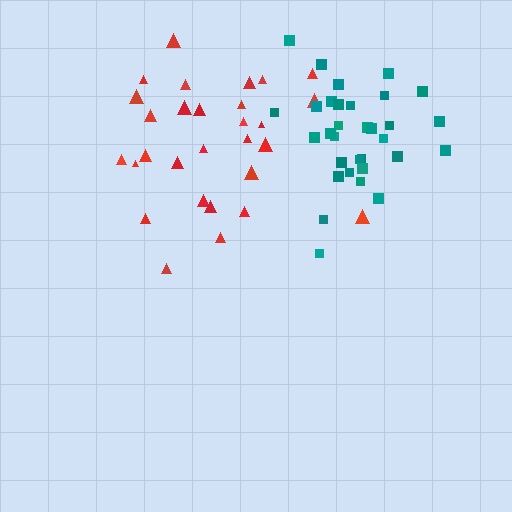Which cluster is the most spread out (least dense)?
Red.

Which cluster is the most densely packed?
Teal.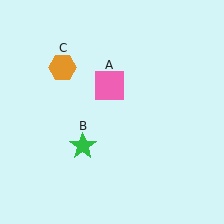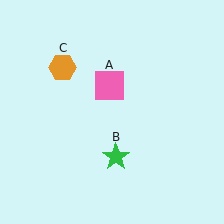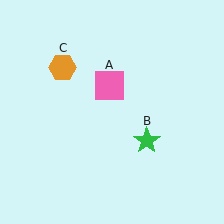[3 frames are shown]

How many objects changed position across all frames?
1 object changed position: green star (object B).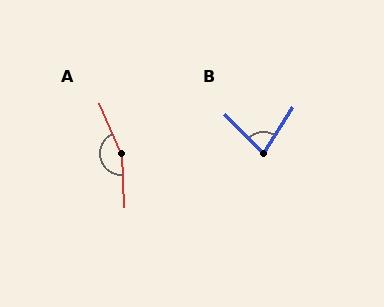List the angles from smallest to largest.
B (77°), A (159°).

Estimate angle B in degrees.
Approximately 77 degrees.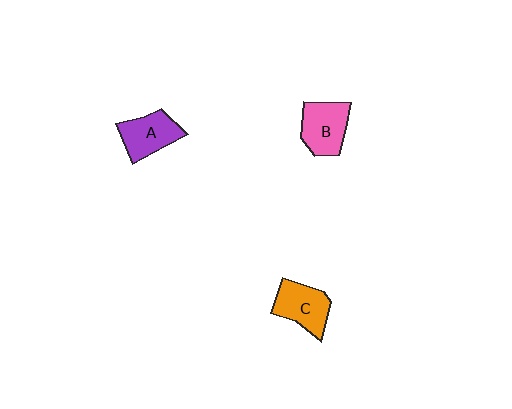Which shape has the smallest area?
Shape A (purple).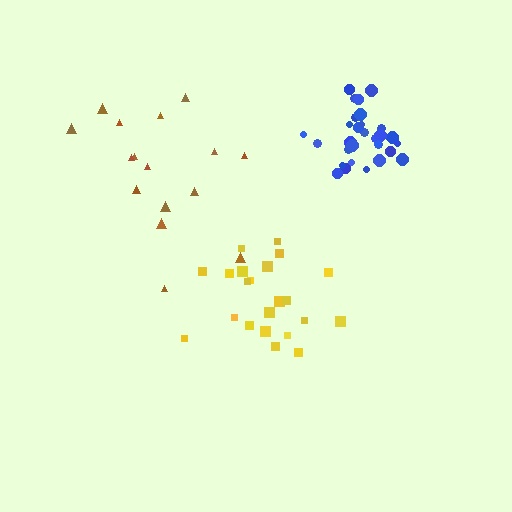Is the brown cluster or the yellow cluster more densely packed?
Yellow.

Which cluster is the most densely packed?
Blue.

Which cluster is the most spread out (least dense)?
Brown.